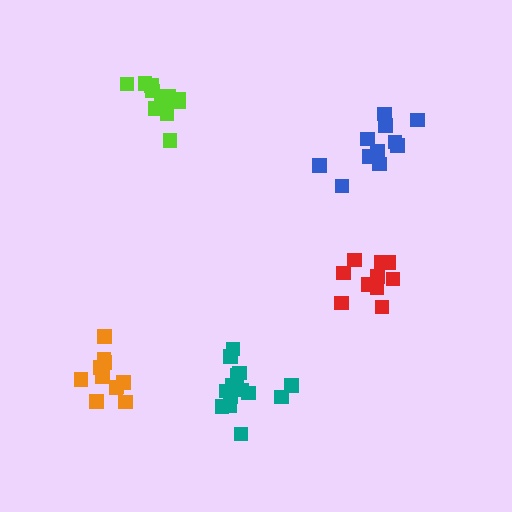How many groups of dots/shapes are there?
There are 5 groups.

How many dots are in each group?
Group 1: 14 dots, Group 2: 12 dots, Group 3: 13 dots, Group 4: 11 dots, Group 5: 11 dots (61 total).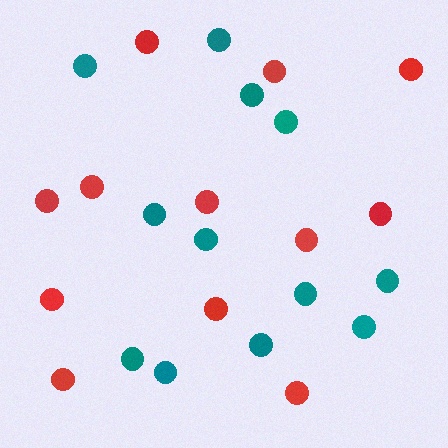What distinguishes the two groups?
There are 2 groups: one group of red circles (12) and one group of teal circles (12).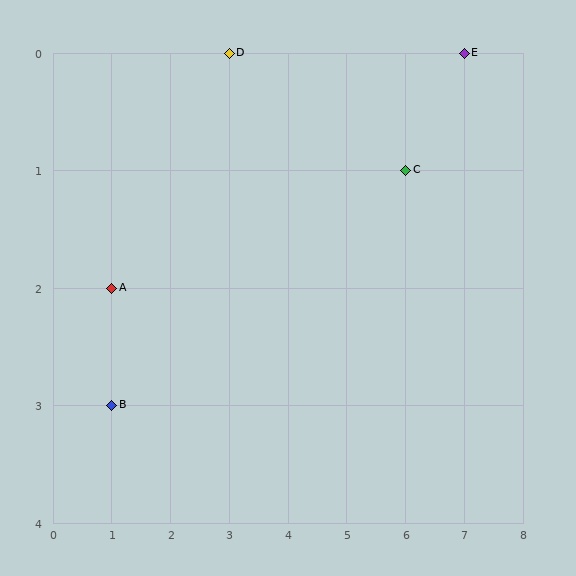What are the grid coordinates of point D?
Point D is at grid coordinates (3, 0).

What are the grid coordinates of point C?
Point C is at grid coordinates (6, 1).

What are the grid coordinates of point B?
Point B is at grid coordinates (1, 3).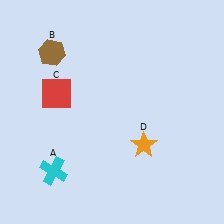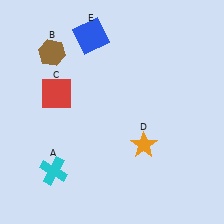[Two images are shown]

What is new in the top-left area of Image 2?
A blue square (E) was added in the top-left area of Image 2.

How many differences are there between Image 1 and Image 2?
There is 1 difference between the two images.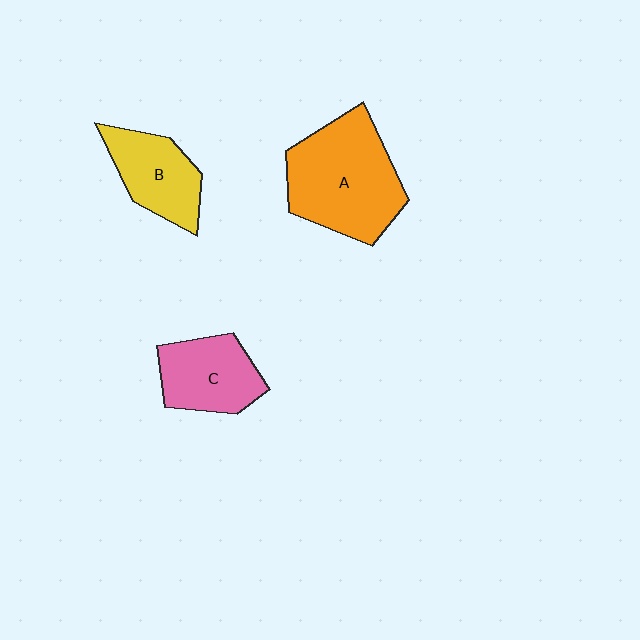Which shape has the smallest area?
Shape B (yellow).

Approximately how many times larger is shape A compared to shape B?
Approximately 1.7 times.